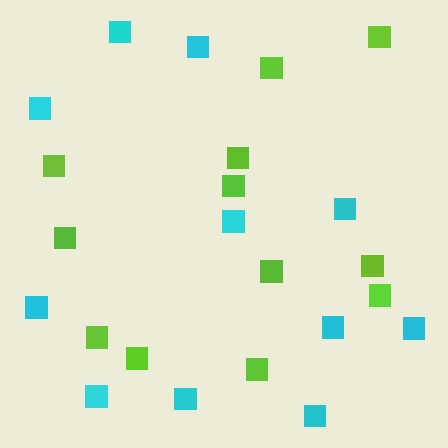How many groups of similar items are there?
There are 2 groups: one group of lime squares (12) and one group of cyan squares (11).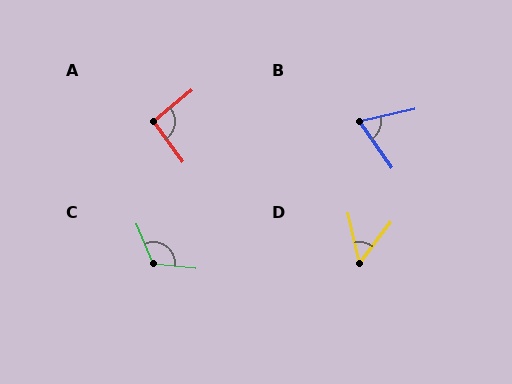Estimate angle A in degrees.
Approximately 93 degrees.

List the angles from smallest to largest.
D (51°), B (68°), A (93°), C (118°).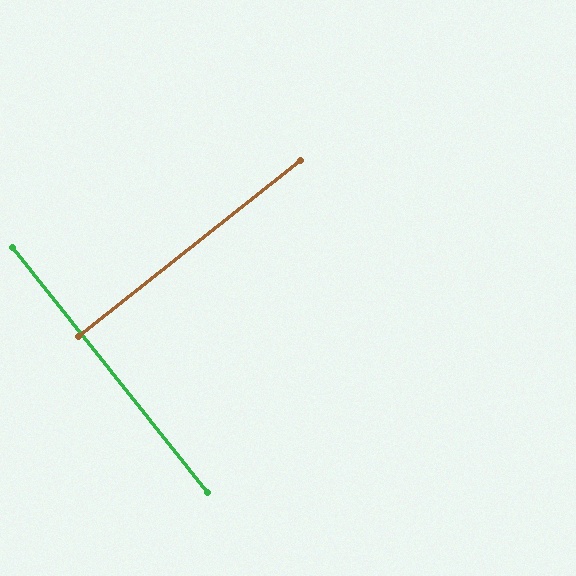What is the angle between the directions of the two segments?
Approximately 90 degrees.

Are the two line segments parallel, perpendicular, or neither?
Perpendicular — they meet at approximately 90°.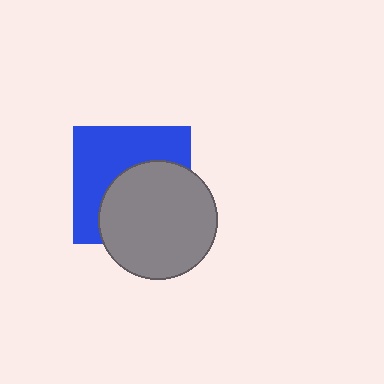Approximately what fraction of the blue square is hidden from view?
Roughly 50% of the blue square is hidden behind the gray circle.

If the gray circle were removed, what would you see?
You would see the complete blue square.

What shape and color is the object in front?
The object in front is a gray circle.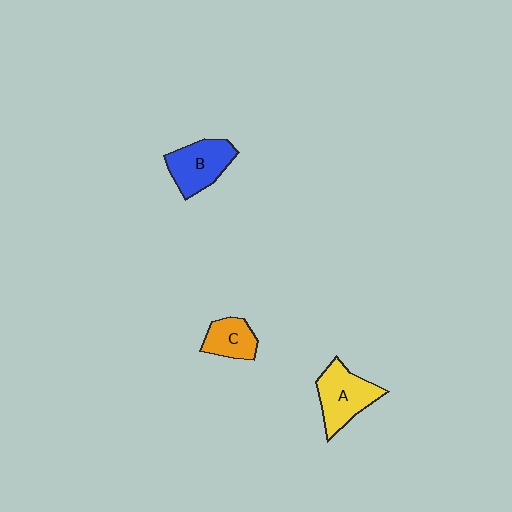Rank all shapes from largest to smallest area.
From largest to smallest: A (yellow), B (blue), C (orange).